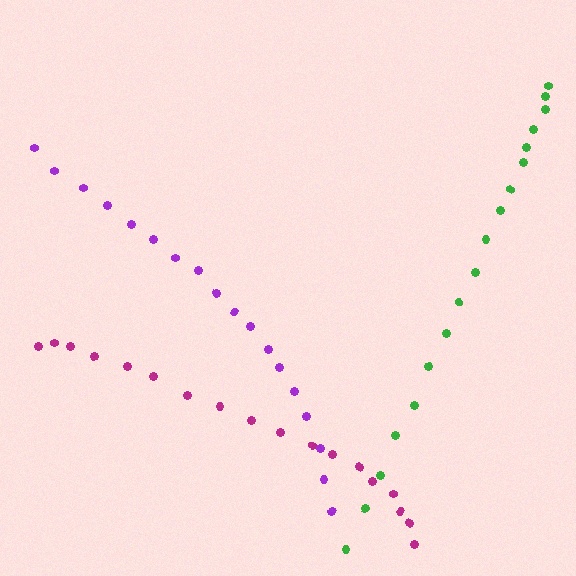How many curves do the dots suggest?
There are 3 distinct paths.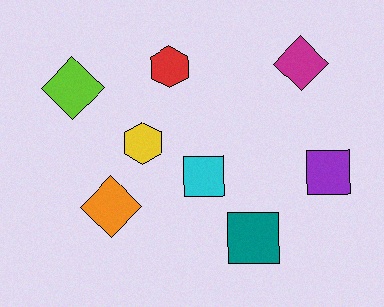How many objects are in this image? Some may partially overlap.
There are 8 objects.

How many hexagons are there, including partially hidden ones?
There are 2 hexagons.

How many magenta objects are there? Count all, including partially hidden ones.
There is 1 magenta object.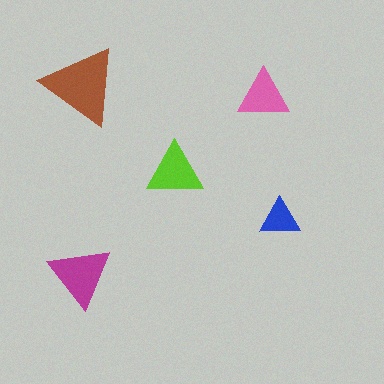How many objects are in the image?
There are 5 objects in the image.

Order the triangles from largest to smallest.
the brown one, the magenta one, the lime one, the pink one, the blue one.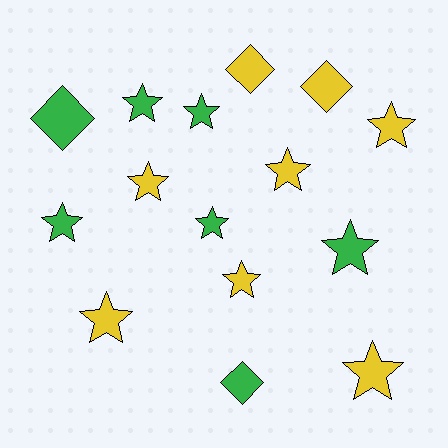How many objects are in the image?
There are 15 objects.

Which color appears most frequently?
Yellow, with 8 objects.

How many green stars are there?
There are 5 green stars.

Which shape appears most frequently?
Star, with 11 objects.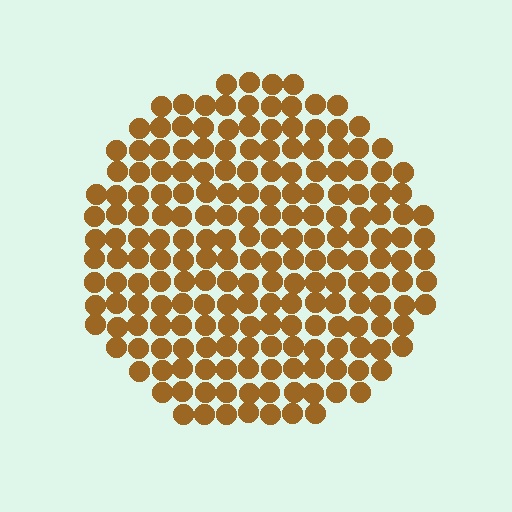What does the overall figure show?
The overall figure shows a circle.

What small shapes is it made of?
It is made of small circles.